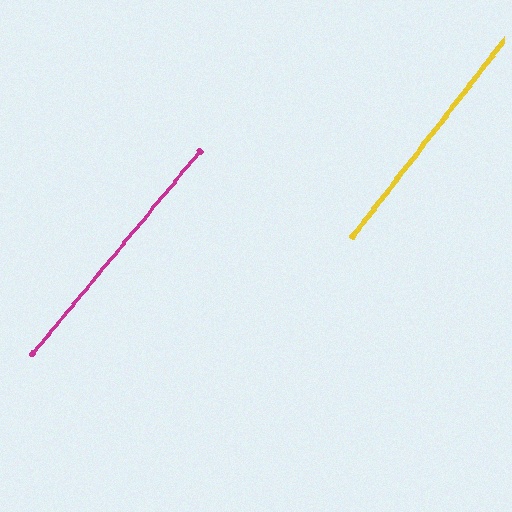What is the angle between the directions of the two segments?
Approximately 2 degrees.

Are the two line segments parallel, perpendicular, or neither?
Parallel — their directions differ by only 1.8°.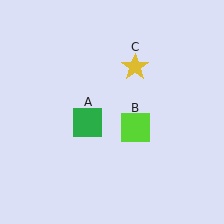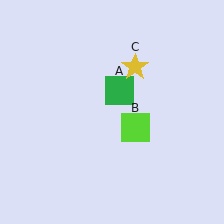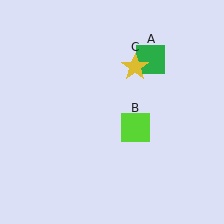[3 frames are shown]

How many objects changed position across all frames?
1 object changed position: green square (object A).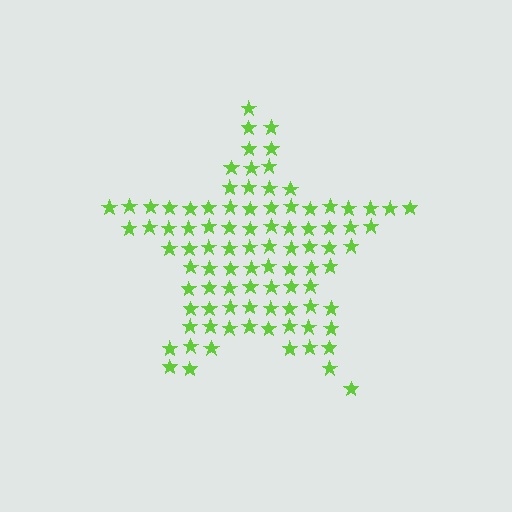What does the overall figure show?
The overall figure shows a star.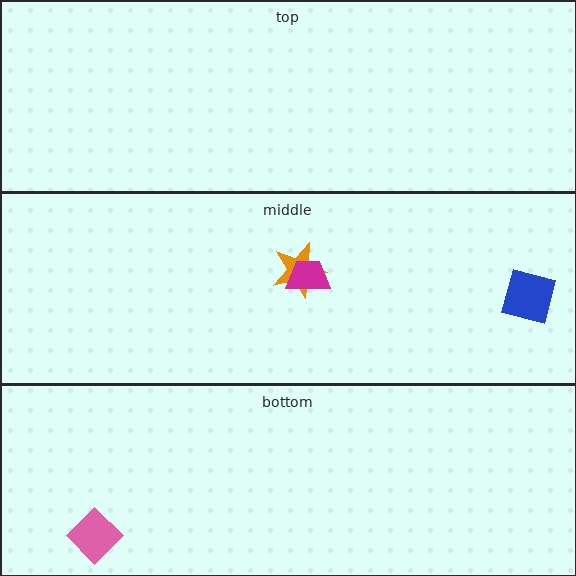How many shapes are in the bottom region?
1.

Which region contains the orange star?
The middle region.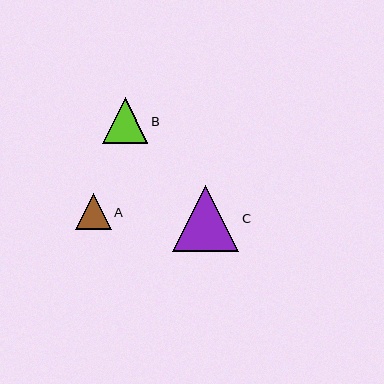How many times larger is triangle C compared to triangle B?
Triangle C is approximately 1.5 times the size of triangle B.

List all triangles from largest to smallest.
From largest to smallest: C, B, A.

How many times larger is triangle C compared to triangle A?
Triangle C is approximately 1.9 times the size of triangle A.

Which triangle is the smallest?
Triangle A is the smallest with a size of approximately 36 pixels.